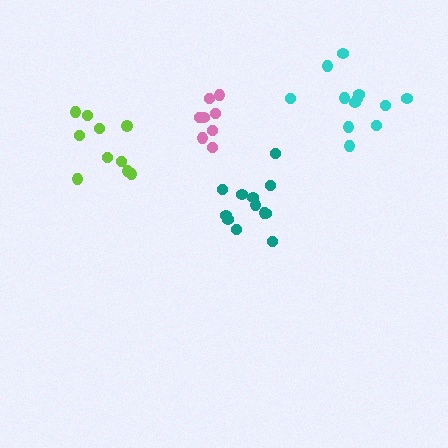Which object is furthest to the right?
The cyan cluster is rightmost.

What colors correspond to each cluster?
The clusters are colored: pink, cyan, lime, teal.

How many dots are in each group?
Group 1: 8 dots, Group 2: 12 dots, Group 3: 10 dots, Group 4: 12 dots (42 total).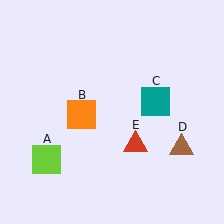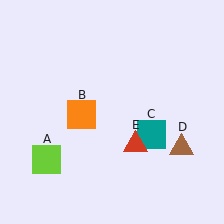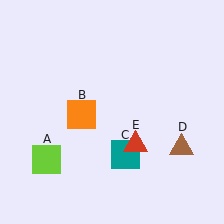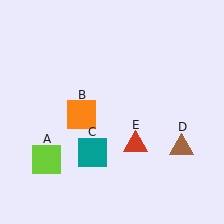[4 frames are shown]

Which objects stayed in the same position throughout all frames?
Lime square (object A) and orange square (object B) and brown triangle (object D) and red triangle (object E) remained stationary.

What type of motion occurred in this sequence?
The teal square (object C) rotated clockwise around the center of the scene.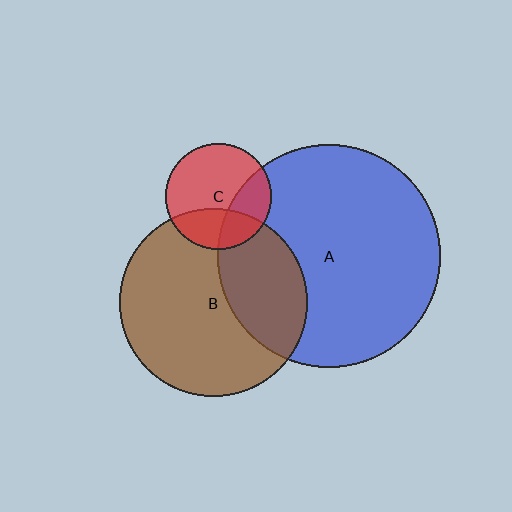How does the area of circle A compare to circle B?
Approximately 1.4 times.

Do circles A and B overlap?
Yes.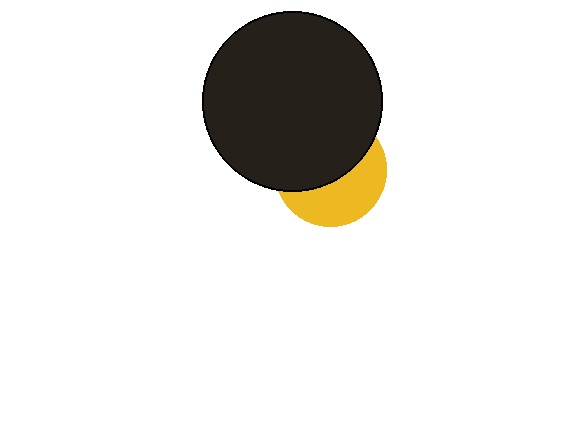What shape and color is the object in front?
The object in front is a black circle.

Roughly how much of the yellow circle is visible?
A small part of it is visible (roughly 43%).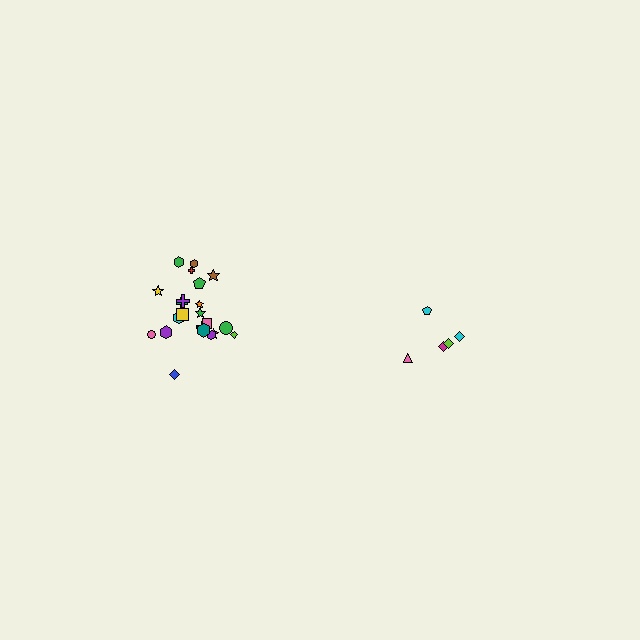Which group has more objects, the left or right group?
The left group.